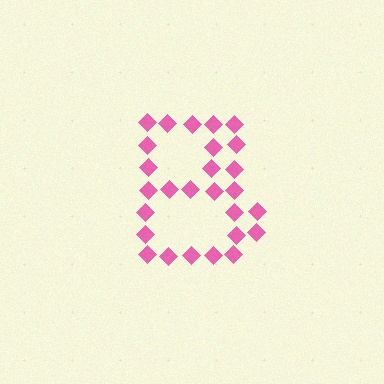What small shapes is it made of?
It is made of small diamonds.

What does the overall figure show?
The overall figure shows the letter B.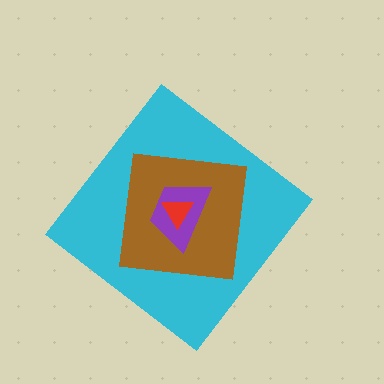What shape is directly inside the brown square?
The purple trapezoid.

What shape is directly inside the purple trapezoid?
The red triangle.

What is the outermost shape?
The cyan diamond.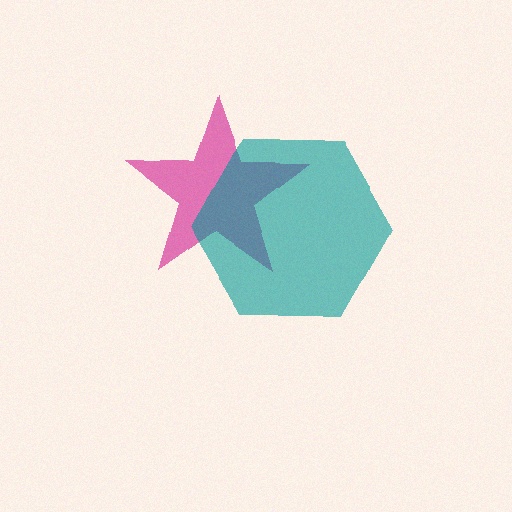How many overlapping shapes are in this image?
There are 2 overlapping shapes in the image.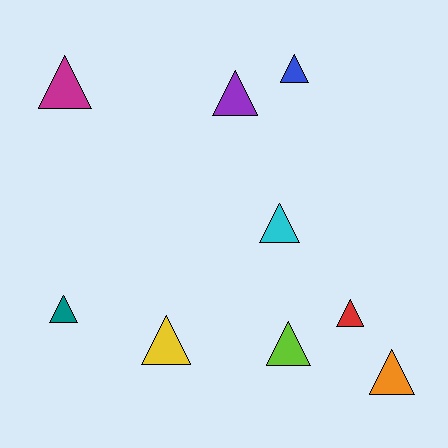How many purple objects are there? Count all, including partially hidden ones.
There is 1 purple object.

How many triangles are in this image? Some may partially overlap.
There are 9 triangles.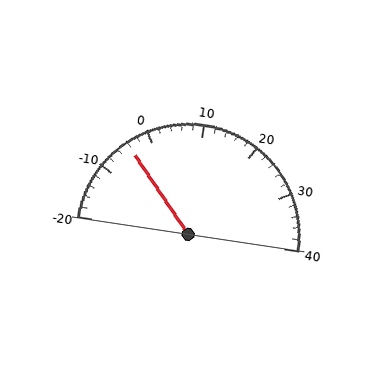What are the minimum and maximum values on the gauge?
The gauge ranges from -20 to 40.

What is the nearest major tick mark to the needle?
The nearest major tick mark is 0.